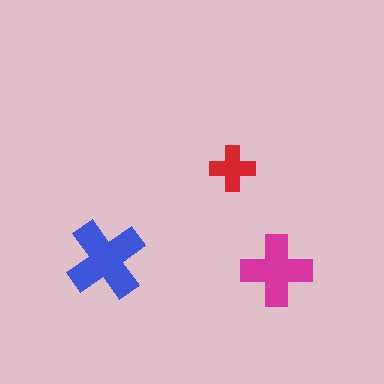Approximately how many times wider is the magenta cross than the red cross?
About 1.5 times wider.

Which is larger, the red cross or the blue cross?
The blue one.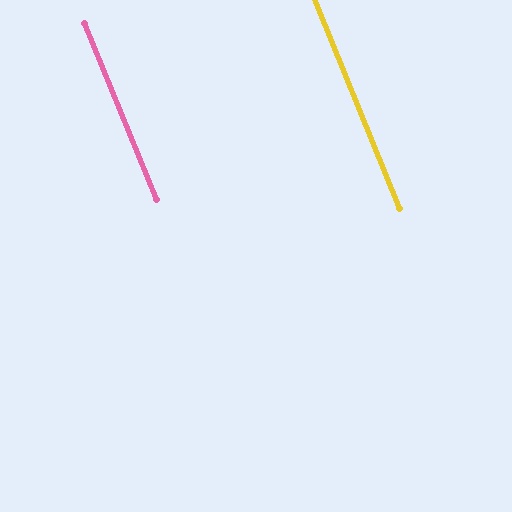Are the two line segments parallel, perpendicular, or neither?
Parallel — their directions differ by only 0.2°.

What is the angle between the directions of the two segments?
Approximately 0 degrees.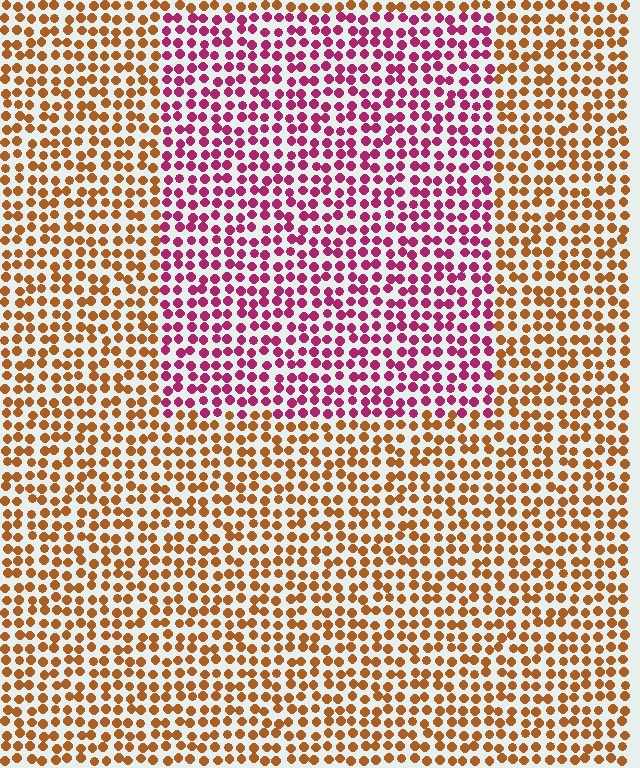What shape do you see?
I see a rectangle.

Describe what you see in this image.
The image is filled with small brown elements in a uniform arrangement. A rectangle-shaped region is visible where the elements are tinted to a slightly different hue, forming a subtle color boundary.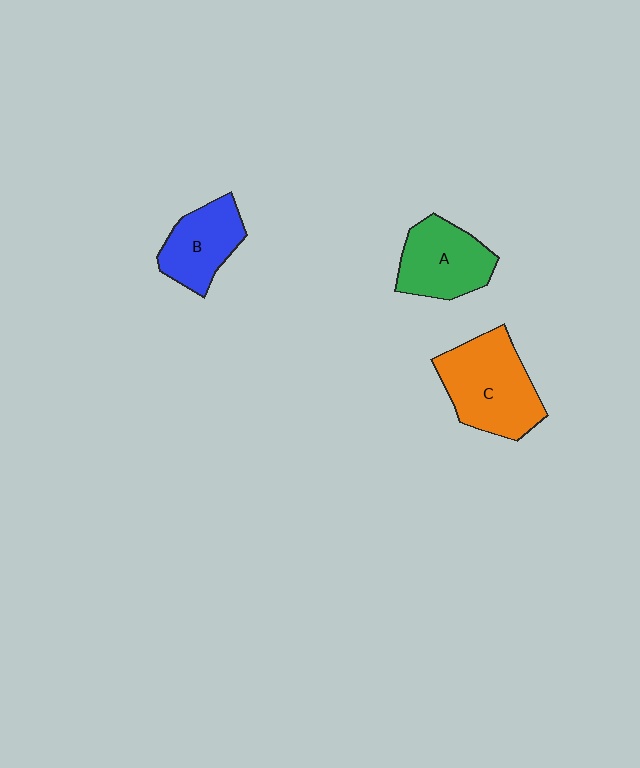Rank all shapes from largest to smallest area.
From largest to smallest: C (orange), A (green), B (blue).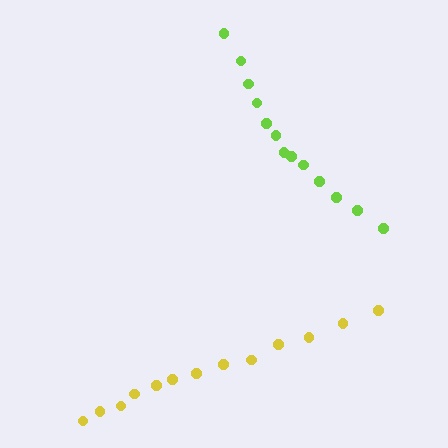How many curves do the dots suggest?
There are 2 distinct paths.